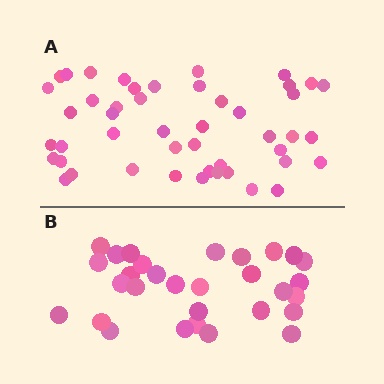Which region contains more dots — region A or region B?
Region A (the top region) has more dots.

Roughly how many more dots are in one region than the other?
Region A has approximately 15 more dots than region B.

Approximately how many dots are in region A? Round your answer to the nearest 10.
About 50 dots. (The exact count is 47, which rounds to 50.)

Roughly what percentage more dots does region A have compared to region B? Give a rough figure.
About 55% more.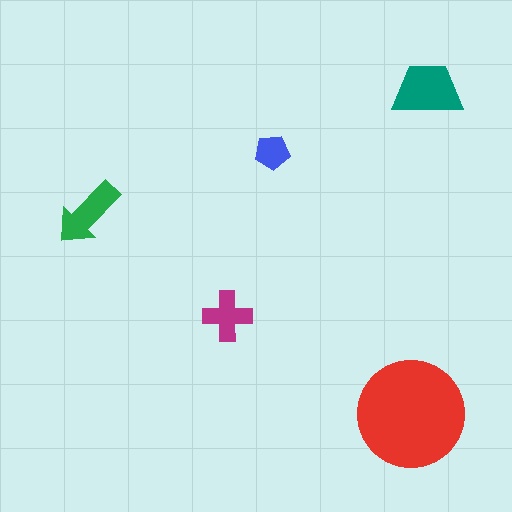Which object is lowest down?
The red circle is bottommost.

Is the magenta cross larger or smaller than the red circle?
Smaller.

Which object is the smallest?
The blue pentagon.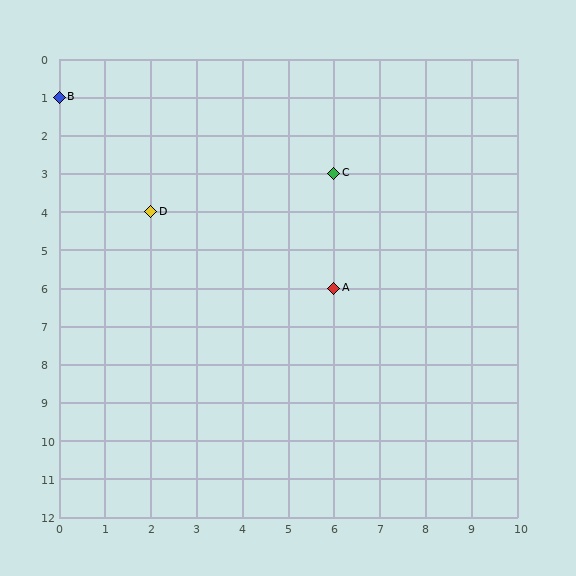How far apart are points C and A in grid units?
Points C and A are 3 rows apart.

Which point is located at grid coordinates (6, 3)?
Point C is at (6, 3).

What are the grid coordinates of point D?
Point D is at grid coordinates (2, 4).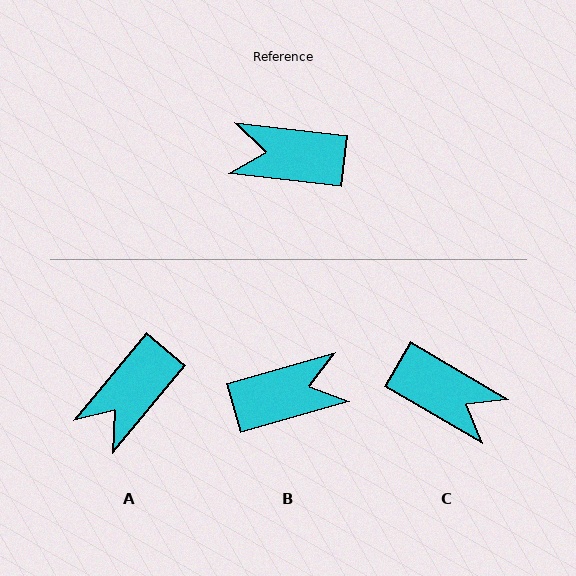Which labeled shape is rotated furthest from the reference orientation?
B, about 158 degrees away.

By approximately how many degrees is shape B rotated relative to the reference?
Approximately 158 degrees clockwise.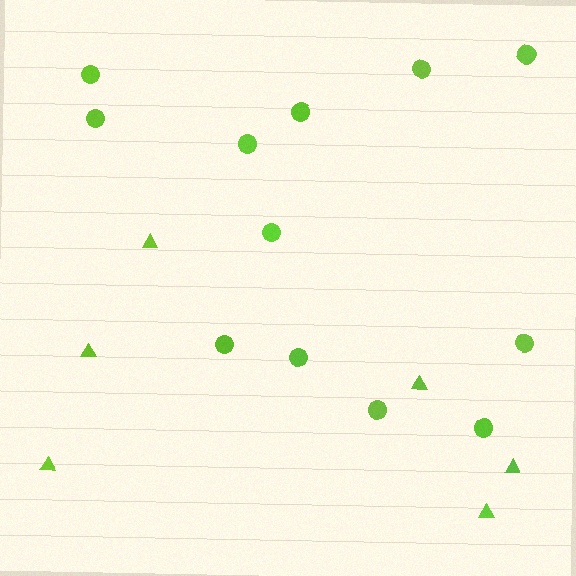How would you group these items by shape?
There are 2 groups: one group of triangles (6) and one group of circles (12).